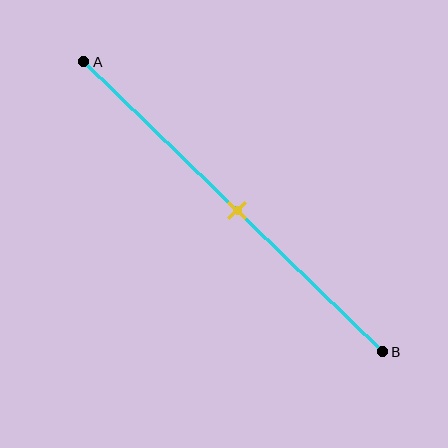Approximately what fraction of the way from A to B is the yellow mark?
The yellow mark is approximately 50% of the way from A to B.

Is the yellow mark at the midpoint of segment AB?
Yes, the mark is approximately at the midpoint.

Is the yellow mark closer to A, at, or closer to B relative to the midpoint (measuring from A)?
The yellow mark is approximately at the midpoint of segment AB.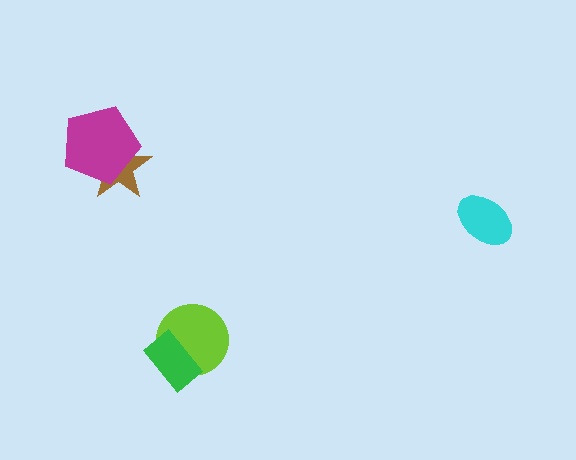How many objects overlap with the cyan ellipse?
0 objects overlap with the cyan ellipse.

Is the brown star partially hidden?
Yes, it is partially covered by another shape.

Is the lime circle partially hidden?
Yes, it is partially covered by another shape.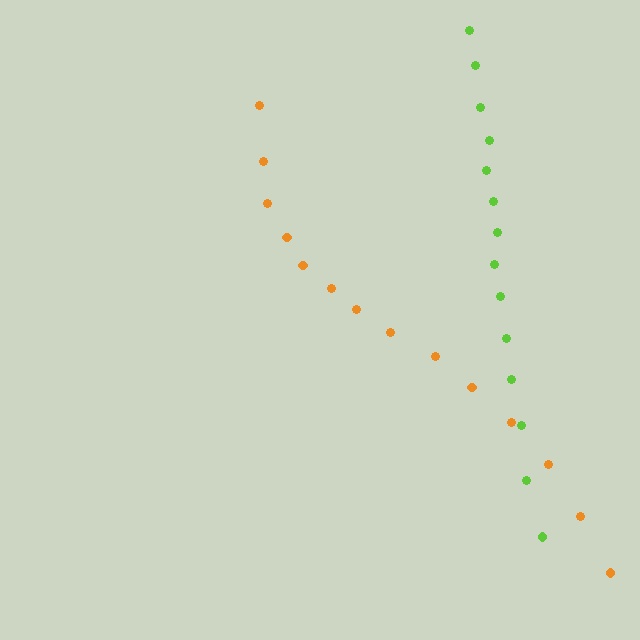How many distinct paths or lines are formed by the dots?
There are 2 distinct paths.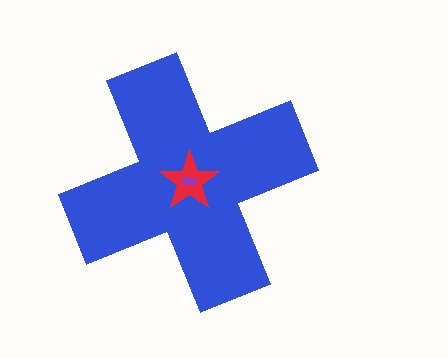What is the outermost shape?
The blue cross.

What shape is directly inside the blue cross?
The red star.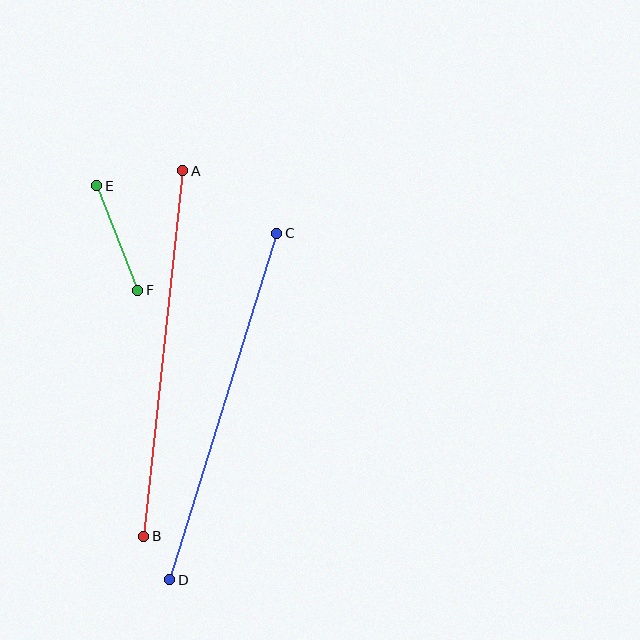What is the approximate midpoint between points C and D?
The midpoint is at approximately (223, 406) pixels.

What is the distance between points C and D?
The distance is approximately 362 pixels.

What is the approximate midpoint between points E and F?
The midpoint is at approximately (117, 238) pixels.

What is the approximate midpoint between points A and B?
The midpoint is at approximately (163, 354) pixels.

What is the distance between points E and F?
The distance is approximately 112 pixels.